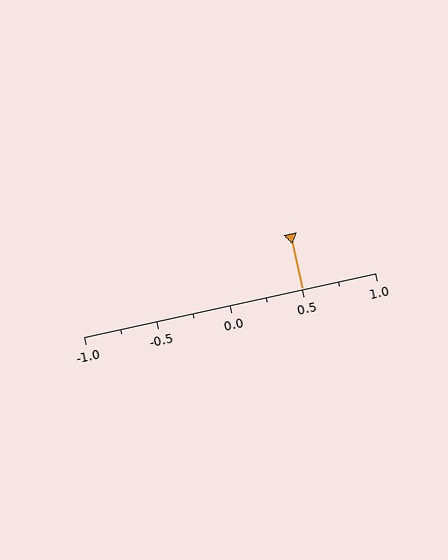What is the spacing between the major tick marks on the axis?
The major ticks are spaced 0.5 apart.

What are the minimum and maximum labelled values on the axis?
The axis runs from -1.0 to 1.0.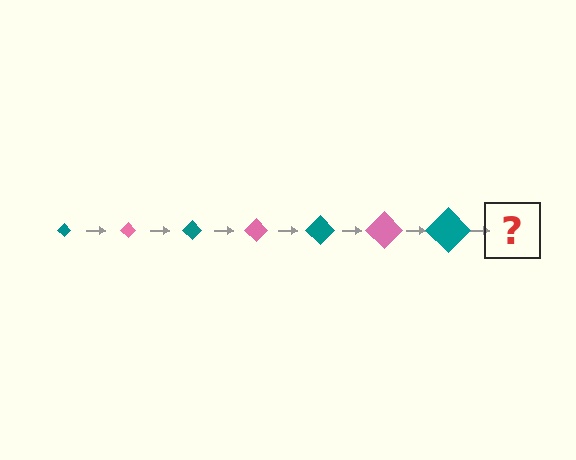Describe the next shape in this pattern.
It should be a pink diamond, larger than the previous one.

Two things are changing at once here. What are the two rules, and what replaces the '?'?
The two rules are that the diamond grows larger each step and the color cycles through teal and pink. The '?' should be a pink diamond, larger than the previous one.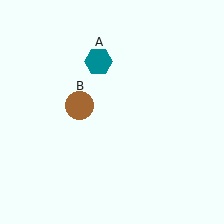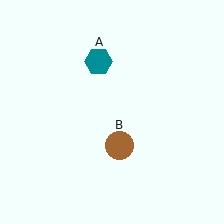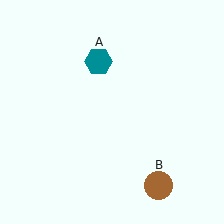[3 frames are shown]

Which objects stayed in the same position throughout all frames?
Teal hexagon (object A) remained stationary.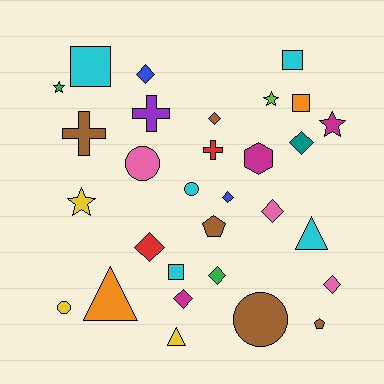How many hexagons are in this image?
There is 1 hexagon.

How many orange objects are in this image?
There are 2 orange objects.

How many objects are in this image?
There are 30 objects.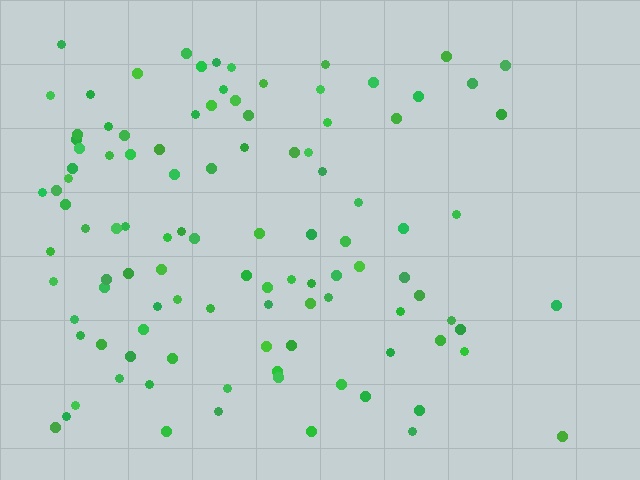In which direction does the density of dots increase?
From right to left, with the left side densest.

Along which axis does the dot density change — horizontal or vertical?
Horizontal.